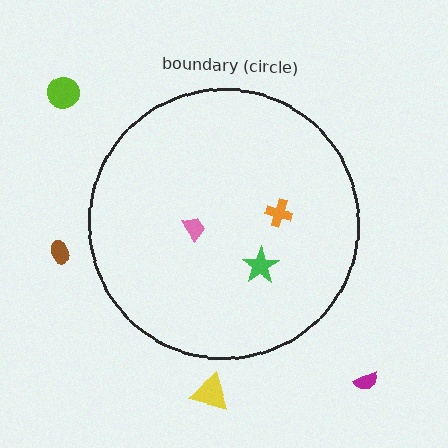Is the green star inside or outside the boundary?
Inside.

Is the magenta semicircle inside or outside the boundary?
Outside.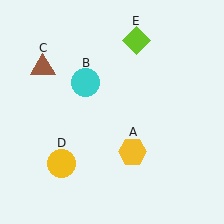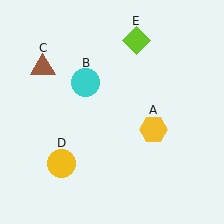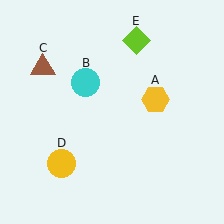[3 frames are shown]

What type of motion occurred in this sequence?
The yellow hexagon (object A) rotated counterclockwise around the center of the scene.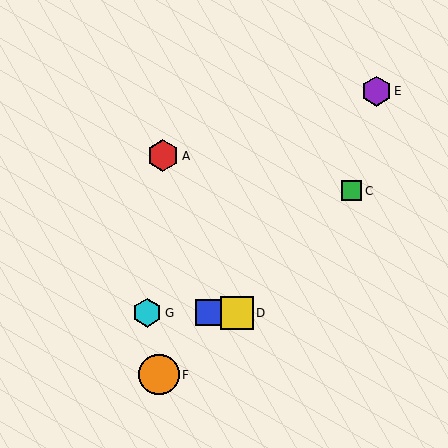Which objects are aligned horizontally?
Objects B, D, G are aligned horizontally.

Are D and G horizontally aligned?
Yes, both are at y≈313.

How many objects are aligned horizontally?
3 objects (B, D, G) are aligned horizontally.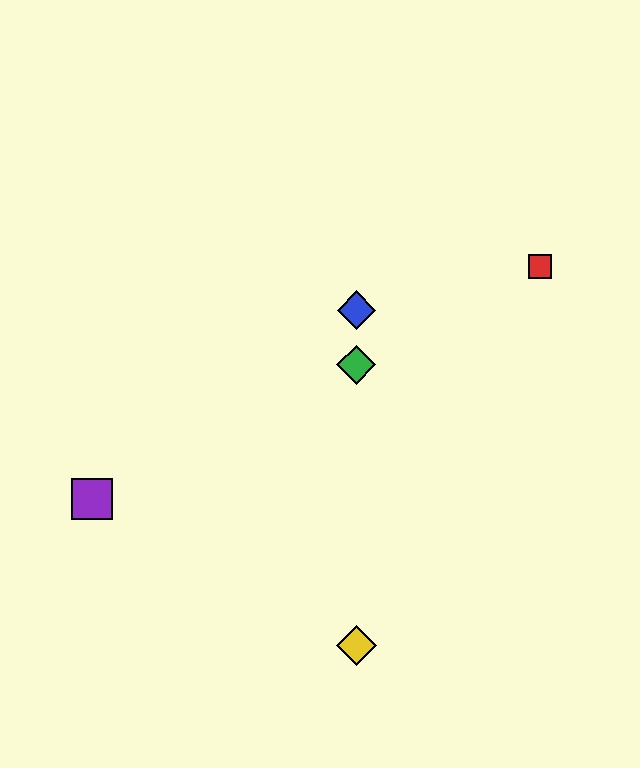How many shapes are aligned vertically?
3 shapes (the blue diamond, the green diamond, the yellow diamond) are aligned vertically.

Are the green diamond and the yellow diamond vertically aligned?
Yes, both are at x≈356.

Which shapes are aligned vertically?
The blue diamond, the green diamond, the yellow diamond are aligned vertically.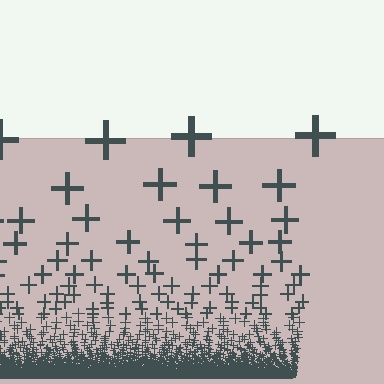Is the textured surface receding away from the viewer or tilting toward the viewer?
The surface appears to tilt toward the viewer. Texture elements get larger and sparser toward the top.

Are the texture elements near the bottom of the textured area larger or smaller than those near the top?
Smaller. The gradient is inverted — elements near the bottom are smaller and denser.